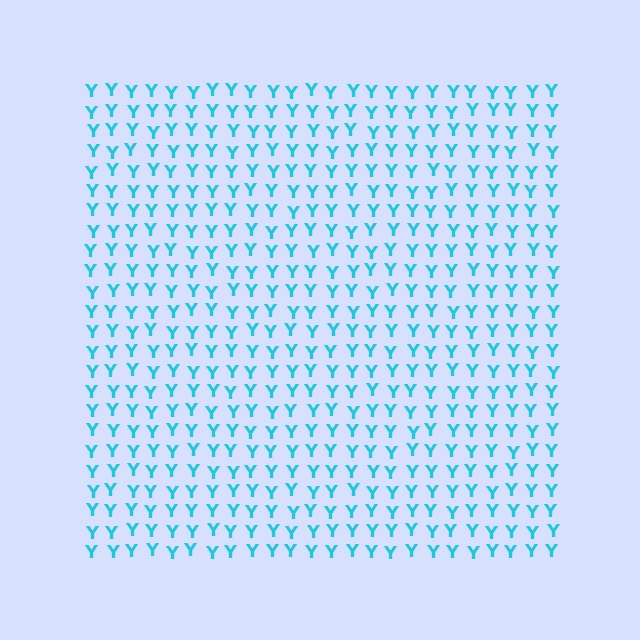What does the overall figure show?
The overall figure shows a square.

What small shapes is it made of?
It is made of small letter Y's.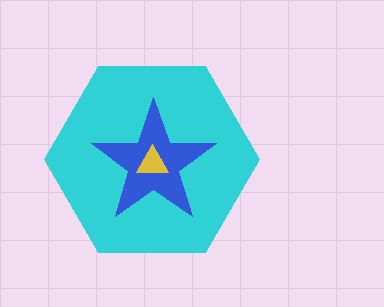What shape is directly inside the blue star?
The yellow triangle.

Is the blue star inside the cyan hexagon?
Yes.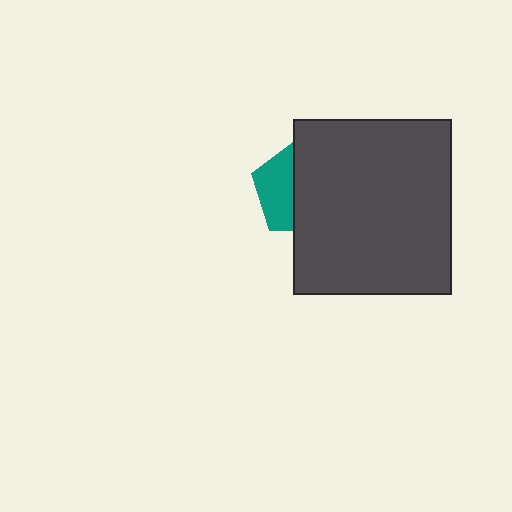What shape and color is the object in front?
The object in front is a dark gray rectangle.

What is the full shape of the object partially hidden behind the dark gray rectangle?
The partially hidden object is a teal pentagon.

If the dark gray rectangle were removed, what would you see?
You would see the complete teal pentagon.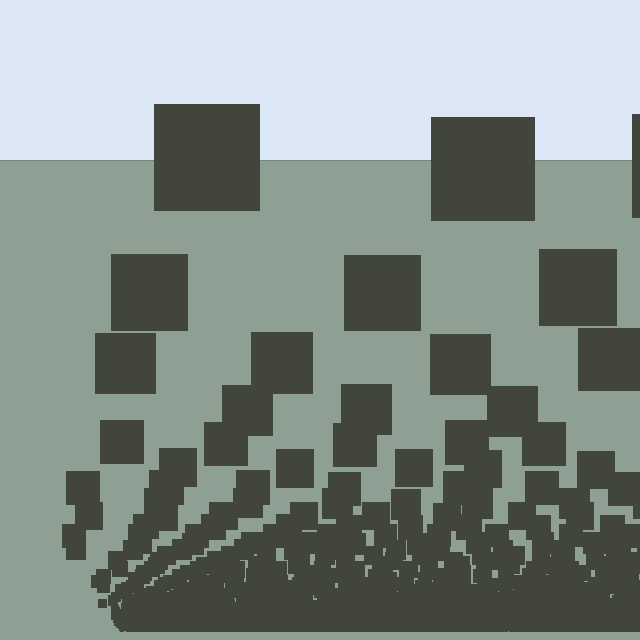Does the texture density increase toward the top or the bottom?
Density increases toward the bottom.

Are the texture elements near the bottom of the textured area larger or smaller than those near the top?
Smaller. The gradient is inverted — elements near the bottom are smaller and denser.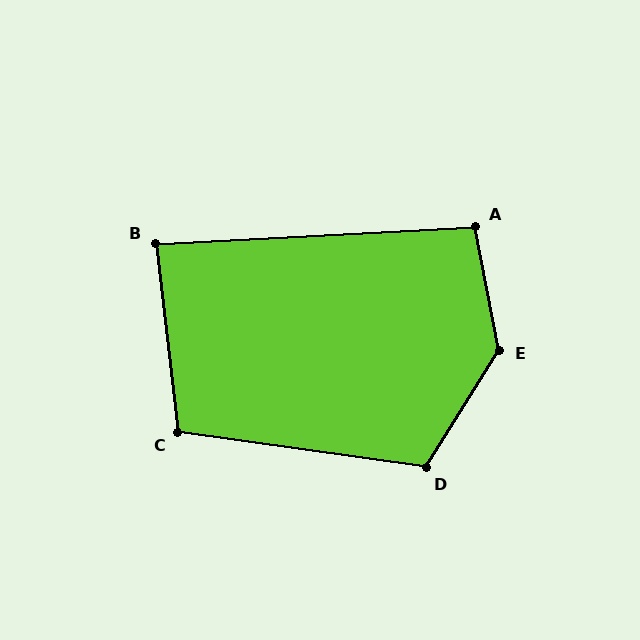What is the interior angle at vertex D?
Approximately 114 degrees (obtuse).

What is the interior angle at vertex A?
Approximately 98 degrees (obtuse).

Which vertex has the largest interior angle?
E, at approximately 137 degrees.